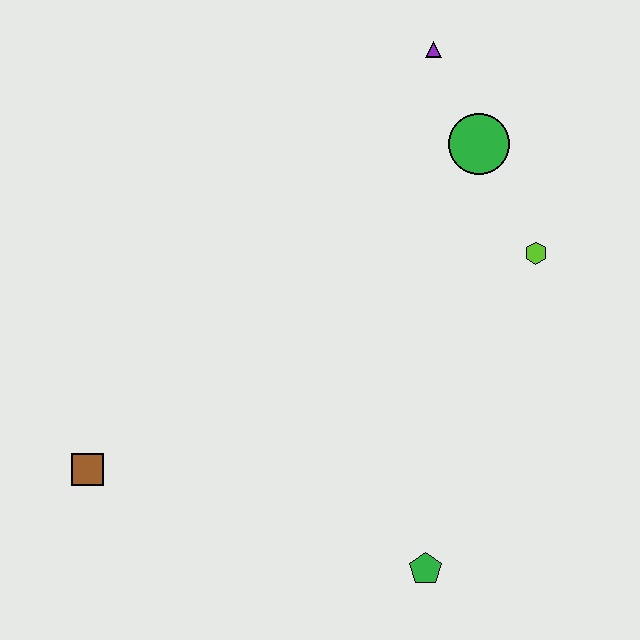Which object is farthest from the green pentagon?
The purple triangle is farthest from the green pentagon.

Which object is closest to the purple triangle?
The green circle is closest to the purple triangle.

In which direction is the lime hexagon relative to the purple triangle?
The lime hexagon is below the purple triangle.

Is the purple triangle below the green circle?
No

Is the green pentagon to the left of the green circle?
Yes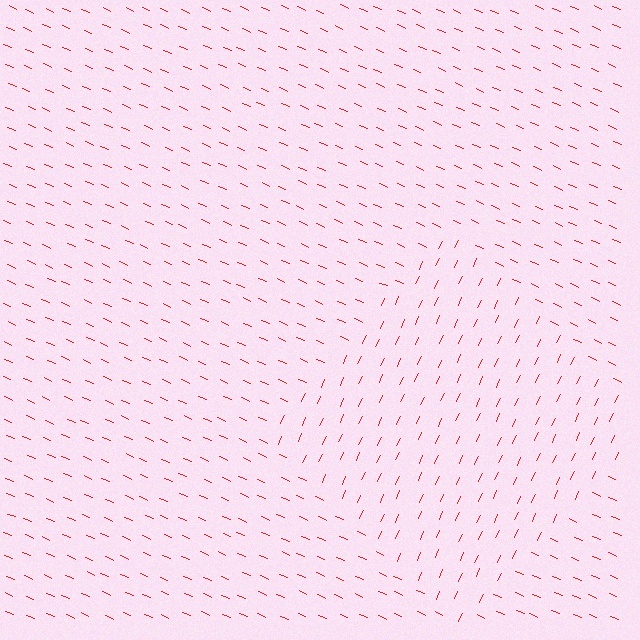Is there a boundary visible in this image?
Yes, there is a texture boundary formed by a change in line orientation.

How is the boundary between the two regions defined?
The boundary is defined purely by a change in line orientation (approximately 88 degrees difference). All lines are the same color and thickness.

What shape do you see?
I see a diamond.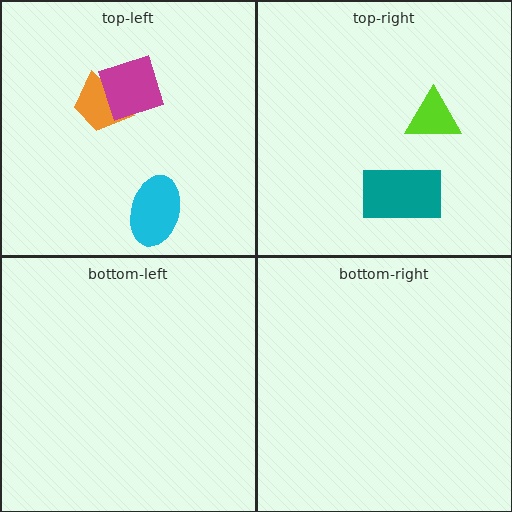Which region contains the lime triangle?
The top-right region.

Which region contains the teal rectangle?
The top-right region.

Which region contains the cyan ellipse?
The top-left region.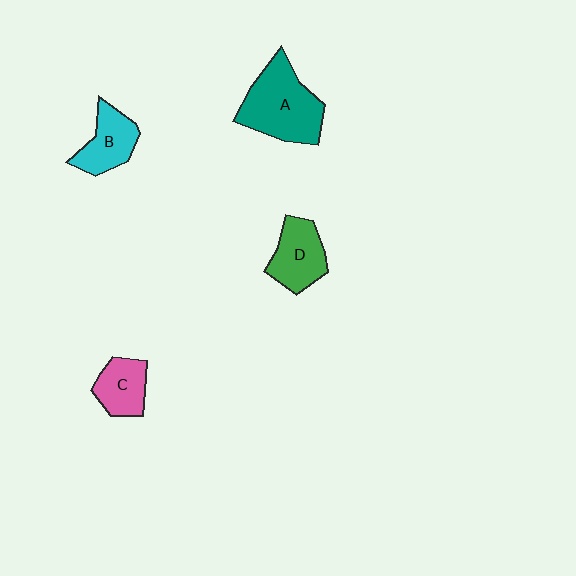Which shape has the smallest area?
Shape C (pink).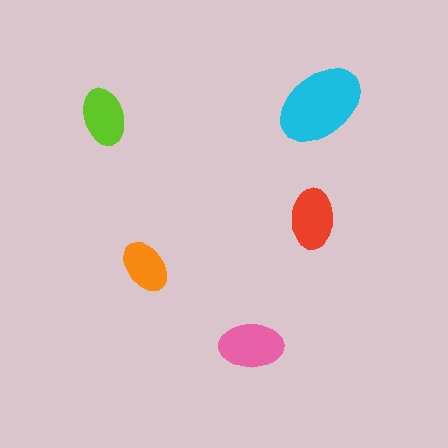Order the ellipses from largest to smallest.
the cyan one, the pink one, the red one, the lime one, the orange one.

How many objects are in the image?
There are 5 objects in the image.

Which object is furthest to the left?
The lime ellipse is leftmost.